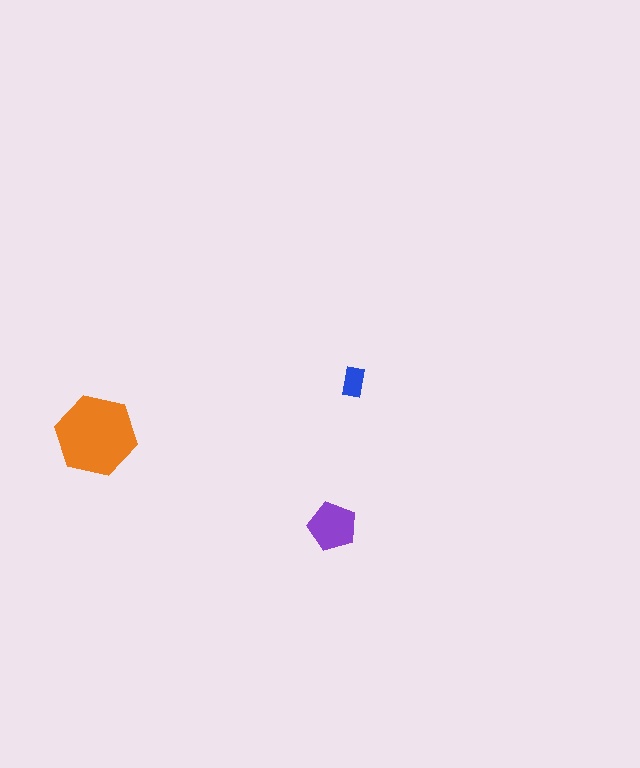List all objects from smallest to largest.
The blue rectangle, the purple pentagon, the orange hexagon.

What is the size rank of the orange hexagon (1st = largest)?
1st.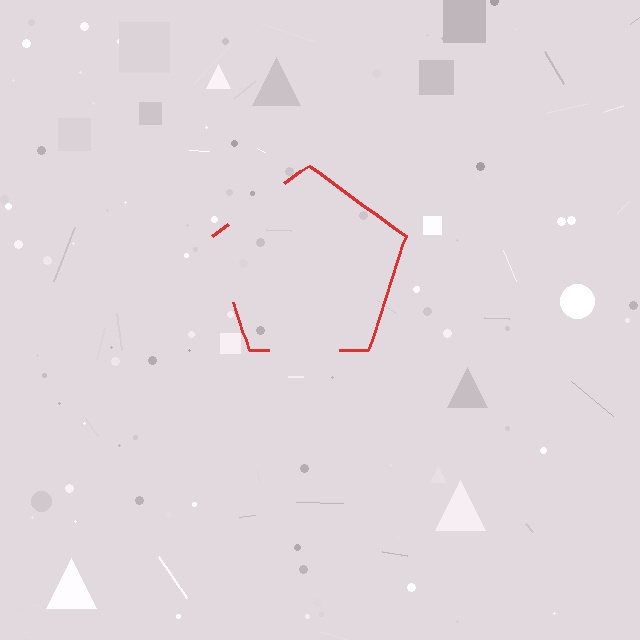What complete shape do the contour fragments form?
The contour fragments form a pentagon.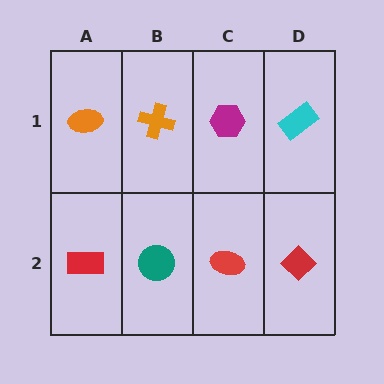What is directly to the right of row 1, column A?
An orange cross.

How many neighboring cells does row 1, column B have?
3.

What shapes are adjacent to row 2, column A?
An orange ellipse (row 1, column A), a teal circle (row 2, column B).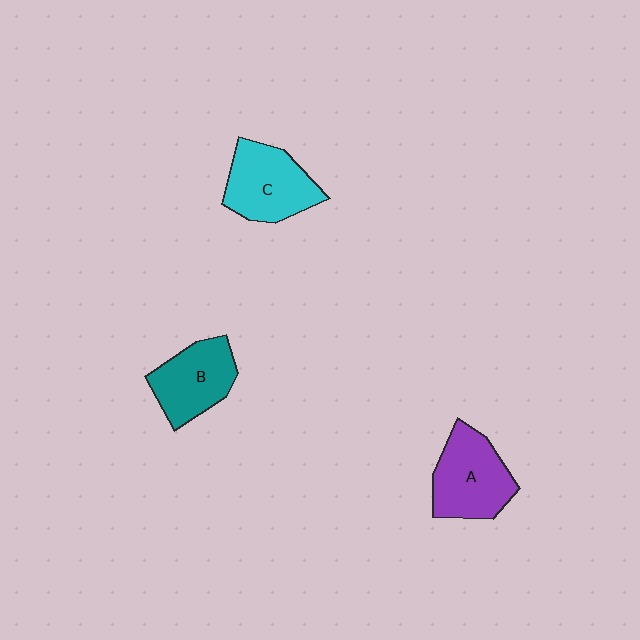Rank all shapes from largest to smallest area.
From largest to smallest: A (purple), C (cyan), B (teal).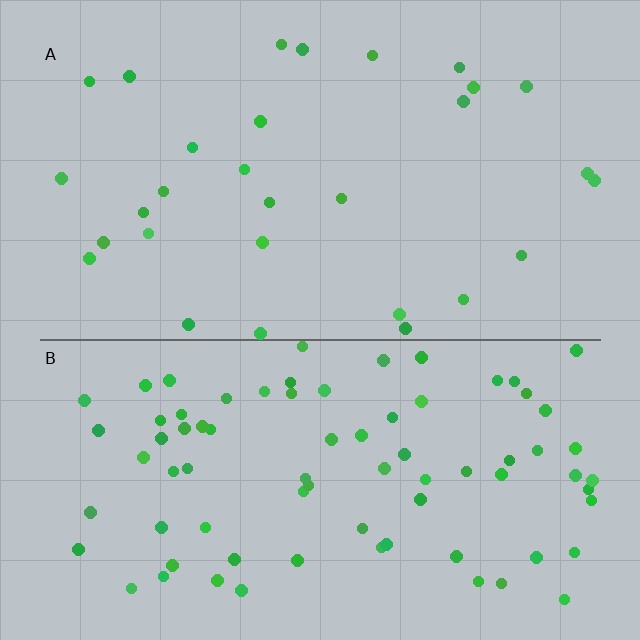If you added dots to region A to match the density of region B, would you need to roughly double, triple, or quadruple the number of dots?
Approximately triple.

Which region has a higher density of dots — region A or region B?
B (the bottom).